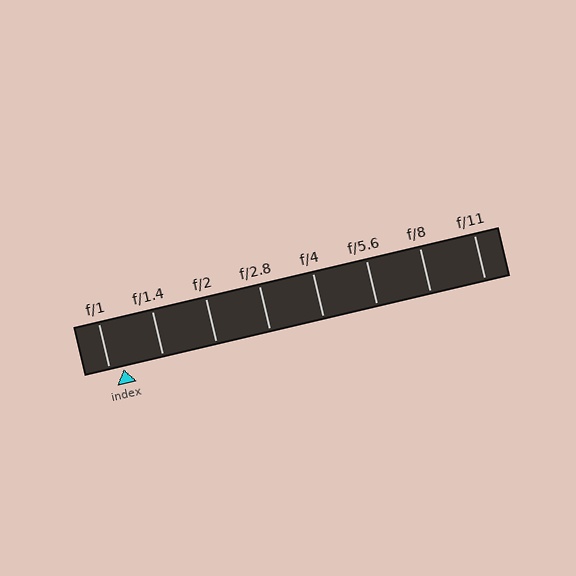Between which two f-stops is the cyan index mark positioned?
The index mark is between f/1 and f/1.4.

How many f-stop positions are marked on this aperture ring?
There are 8 f-stop positions marked.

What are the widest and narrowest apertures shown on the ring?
The widest aperture shown is f/1 and the narrowest is f/11.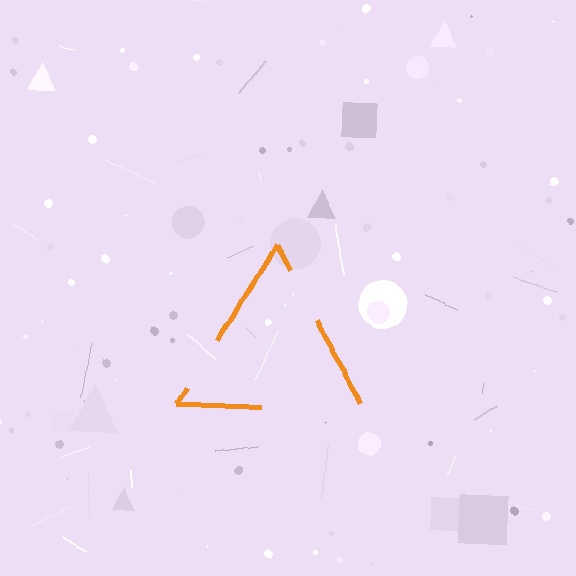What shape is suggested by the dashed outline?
The dashed outline suggests a triangle.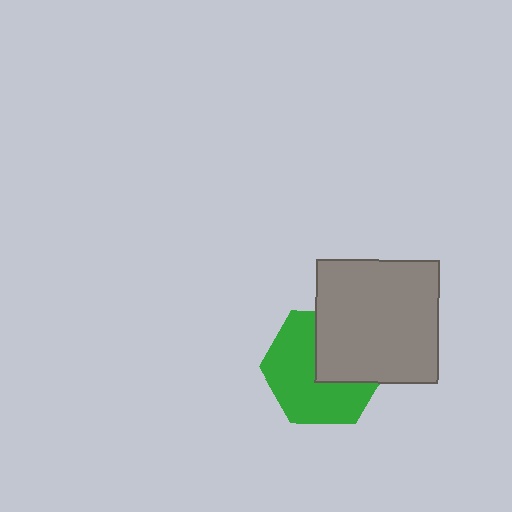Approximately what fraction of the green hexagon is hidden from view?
Roughly 40% of the green hexagon is hidden behind the gray square.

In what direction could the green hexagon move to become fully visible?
The green hexagon could move toward the lower-left. That would shift it out from behind the gray square entirely.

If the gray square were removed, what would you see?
You would see the complete green hexagon.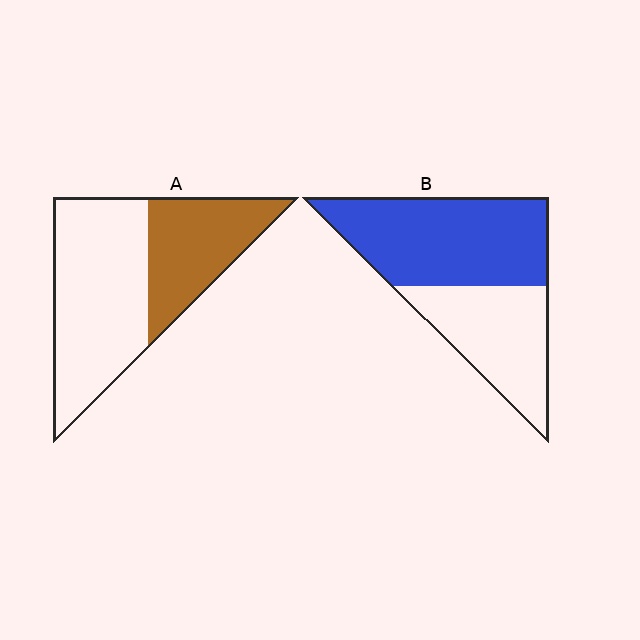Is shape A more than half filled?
No.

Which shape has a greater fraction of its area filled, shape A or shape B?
Shape B.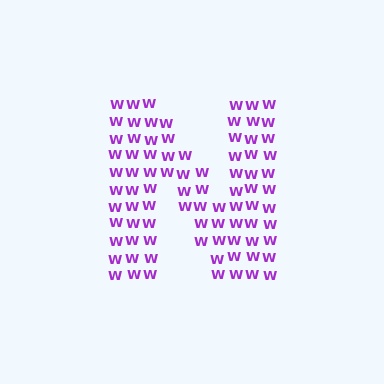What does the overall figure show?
The overall figure shows the letter N.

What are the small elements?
The small elements are letter W's.